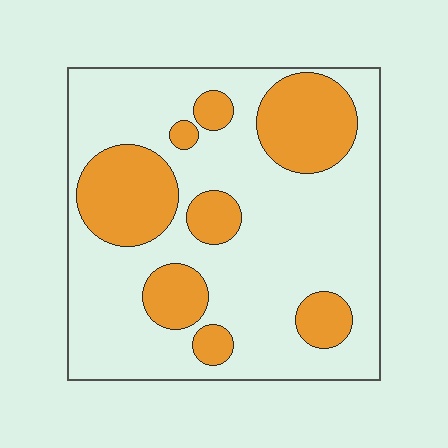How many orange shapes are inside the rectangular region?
8.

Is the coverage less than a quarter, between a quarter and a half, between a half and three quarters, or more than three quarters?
Between a quarter and a half.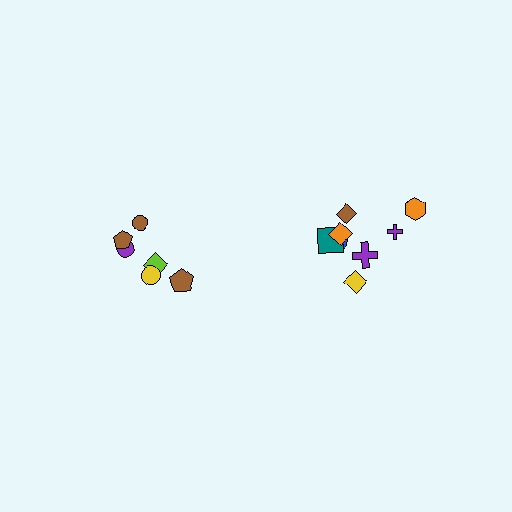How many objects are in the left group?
There are 6 objects.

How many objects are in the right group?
There are 8 objects.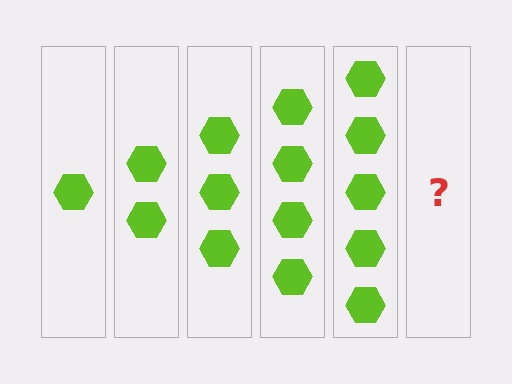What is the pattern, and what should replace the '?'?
The pattern is that each step adds one more hexagon. The '?' should be 6 hexagons.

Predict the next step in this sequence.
The next step is 6 hexagons.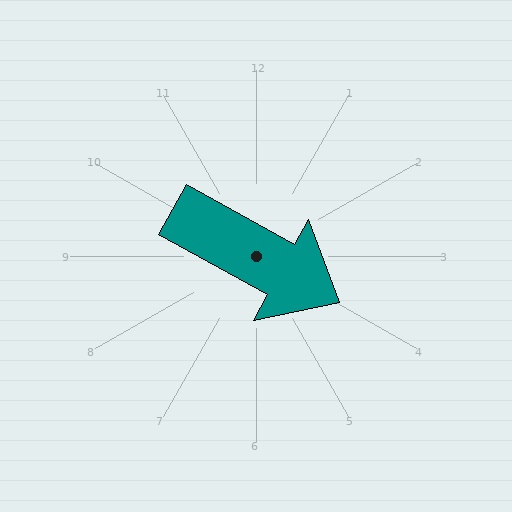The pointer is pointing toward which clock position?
Roughly 4 o'clock.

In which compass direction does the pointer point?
Southeast.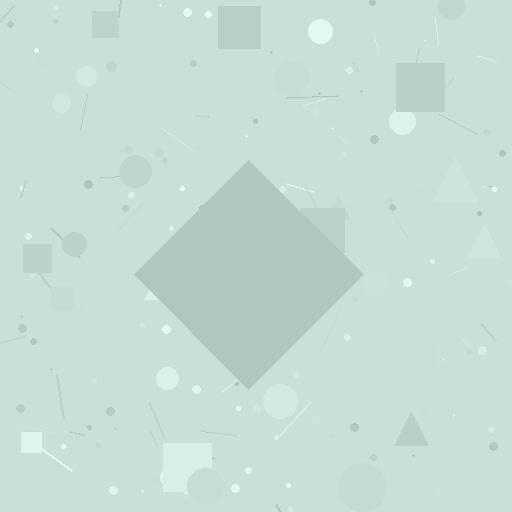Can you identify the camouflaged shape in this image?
The camouflaged shape is a diamond.